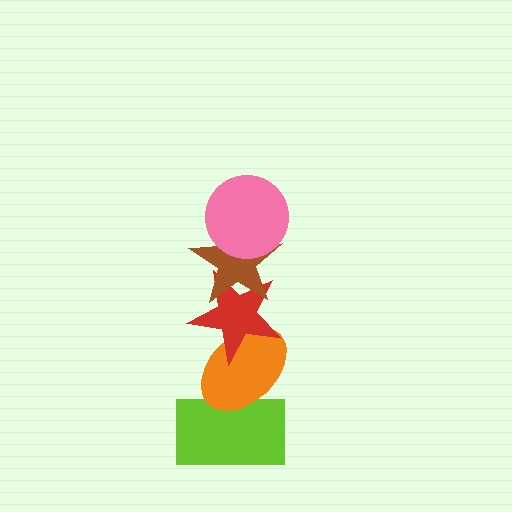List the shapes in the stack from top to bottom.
From top to bottom: the pink circle, the brown star, the red star, the orange ellipse, the lime rectangle.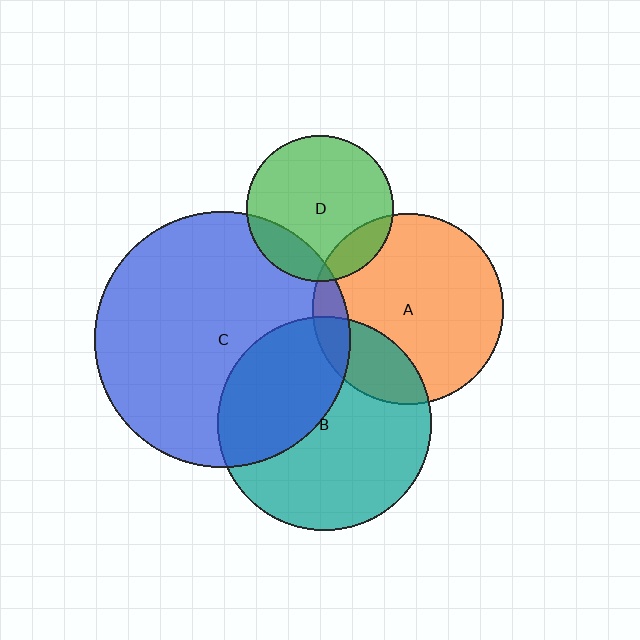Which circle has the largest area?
Circle C (blue).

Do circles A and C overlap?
Yes.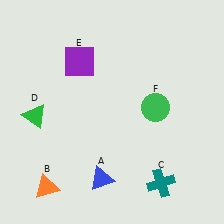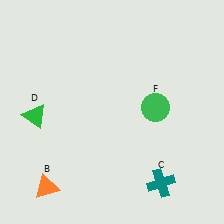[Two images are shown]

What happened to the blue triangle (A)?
The blue triangle (A) was removed in Image 2. It was in the bottom-left area of Image 1.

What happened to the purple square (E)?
The purple square (E) was removed in Image 2. It was in the top-left area of Image 1.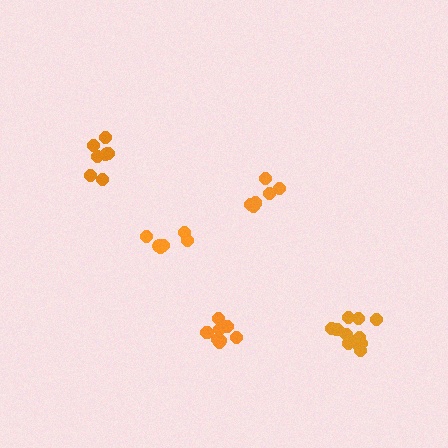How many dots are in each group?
Group 1: 6 dots, Group 2: 8 dots, Group 3: 7 dots, Group 4: 11 dots, Group 5: 6 dots (38 total).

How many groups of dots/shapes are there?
There are 5 groups.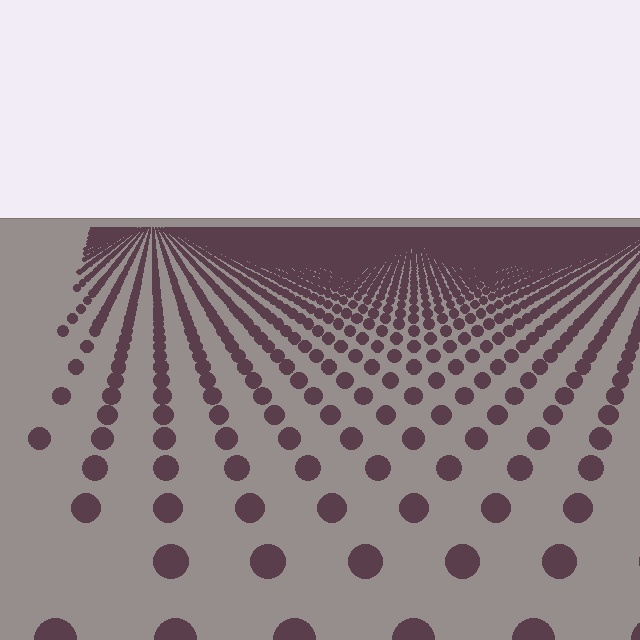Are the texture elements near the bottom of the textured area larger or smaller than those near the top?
Larger. Near the bottom, elements are closer to the viewer and appear at a bigger on-screen size.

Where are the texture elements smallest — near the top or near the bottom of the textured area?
Near the top.